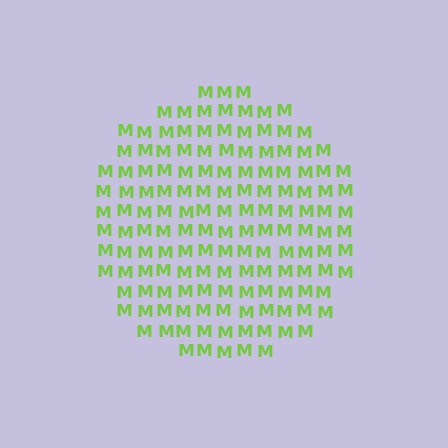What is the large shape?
The large shape is a circle.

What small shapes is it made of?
It is made of small letter M's.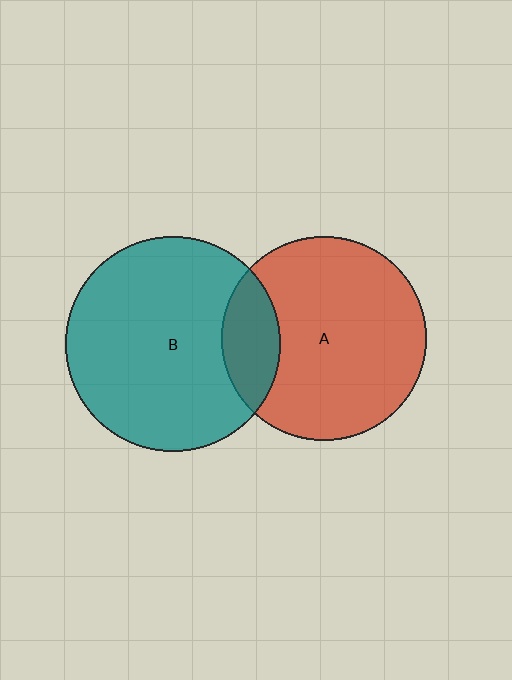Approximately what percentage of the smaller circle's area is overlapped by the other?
Approximately 20%.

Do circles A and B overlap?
Yes.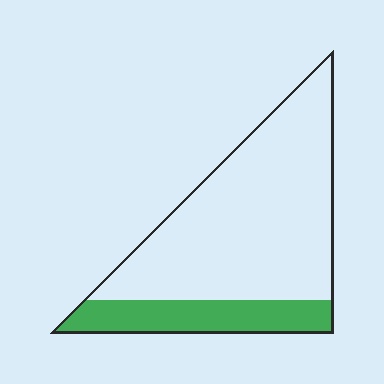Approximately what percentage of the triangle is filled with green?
Approximately 20%.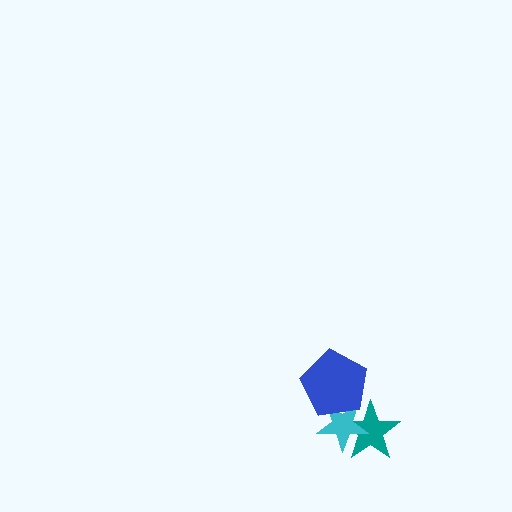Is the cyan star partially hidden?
Yes, it is partially covered by another shape.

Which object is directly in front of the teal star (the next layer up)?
The cyan star is directly in front of the teal star.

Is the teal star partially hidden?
Yes, it is partially covered by another shape.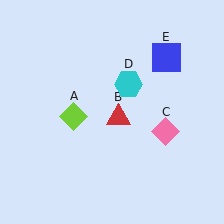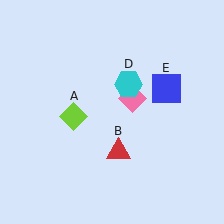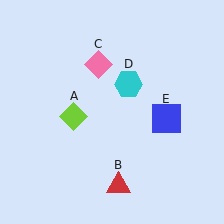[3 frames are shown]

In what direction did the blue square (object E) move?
The blue square (object E) moved down.